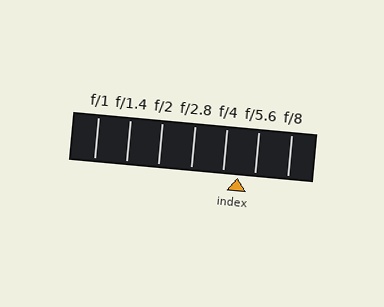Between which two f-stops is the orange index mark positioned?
The index mark is between f/4 and f/5.6.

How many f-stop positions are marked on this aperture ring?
There are 7 f-stop positions marked.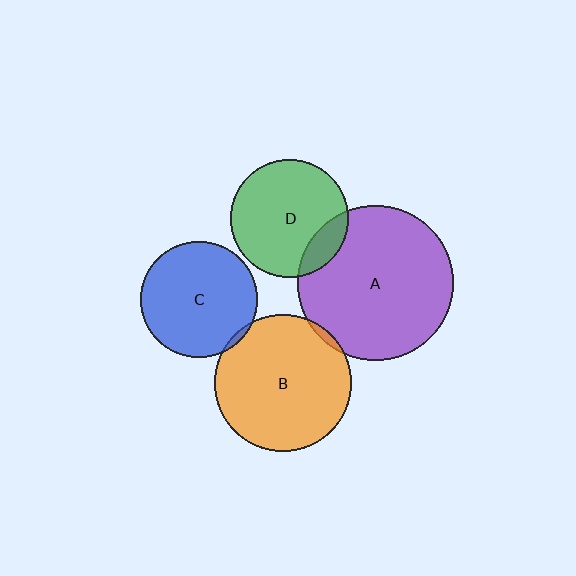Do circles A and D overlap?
Yes.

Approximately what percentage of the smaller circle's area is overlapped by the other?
Approximately 15%.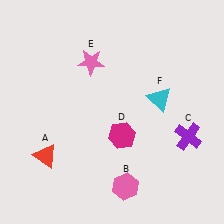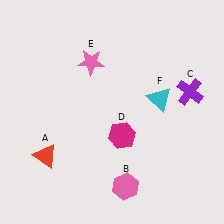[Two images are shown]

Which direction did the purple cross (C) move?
The purple cross (C) moved up.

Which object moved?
The purple cross (C) moved up.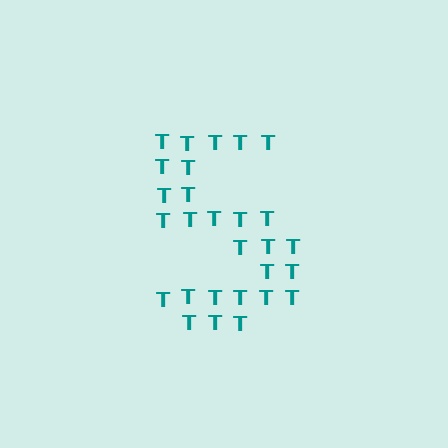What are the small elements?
The small elements are letter T's.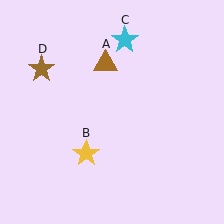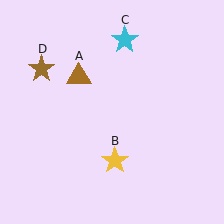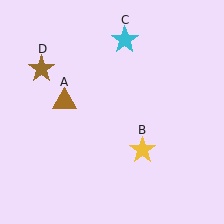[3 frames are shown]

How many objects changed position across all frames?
2 objects changed position: brown triangle (object A), yellow star (object B).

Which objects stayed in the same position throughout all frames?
Cyan star (object C) and brown star (object D) remained stationary.